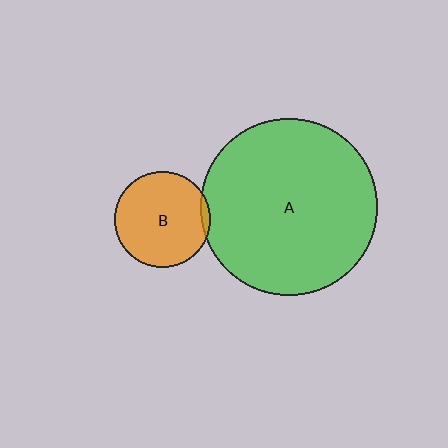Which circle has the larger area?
Circle A (green).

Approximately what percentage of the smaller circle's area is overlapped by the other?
Approximately 5%.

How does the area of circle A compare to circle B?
Approximately 3.4 times.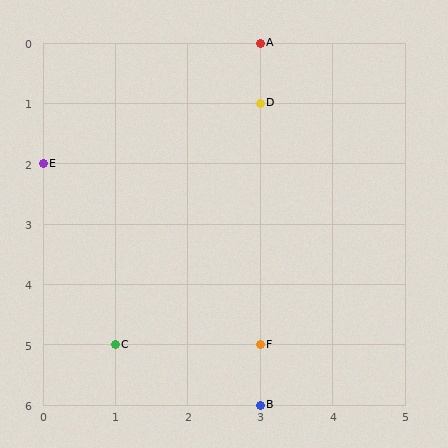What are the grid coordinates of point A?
Point A is at grid coordinates (3, 0).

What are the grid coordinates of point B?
Point B is at grid coordinates (3, 6).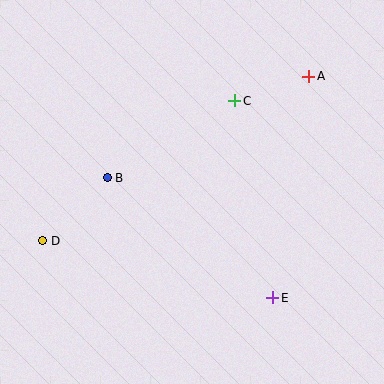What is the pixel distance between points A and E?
The distance between A and E is 224 pixels.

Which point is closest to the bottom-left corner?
Point D is closest to the bottom-left corner.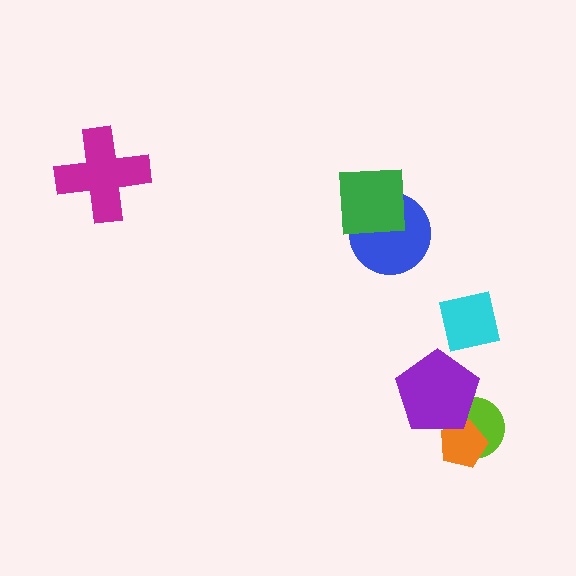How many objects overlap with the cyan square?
0 objects overlap with the cyan square.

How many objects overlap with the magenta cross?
0 objects overlap with the magenta cross.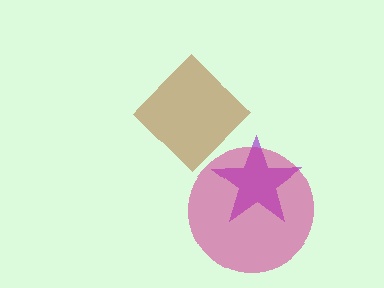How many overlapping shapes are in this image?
There are 3 overlapping shapes in the image.